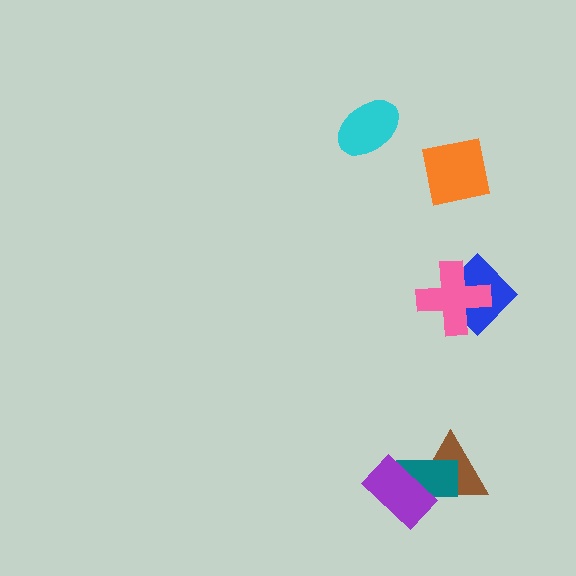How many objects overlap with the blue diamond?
1 object overlaps with the blue diamond.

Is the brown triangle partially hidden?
Yes, it is partially covered by another shape.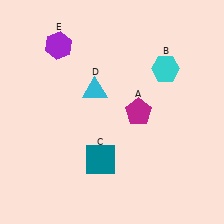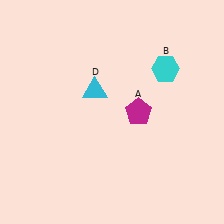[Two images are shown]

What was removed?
The purple hexagon (E), the teal square (C) were removed in Image 2.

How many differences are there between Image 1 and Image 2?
There are 2 differences between the two images.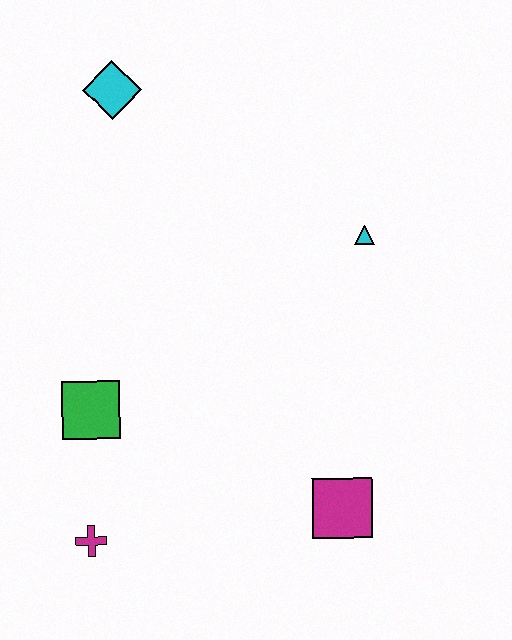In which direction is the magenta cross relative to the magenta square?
The magenta cross is to the left of the magenta square.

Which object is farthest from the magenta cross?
The cyan diamond is farthest from the magenta cross.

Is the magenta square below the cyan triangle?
Yes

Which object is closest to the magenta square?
The magenta cross is closest to the magenta square.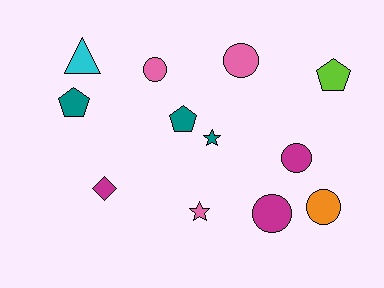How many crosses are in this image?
There are no crosses.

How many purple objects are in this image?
There are no purple objects.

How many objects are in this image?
There are 12 objects.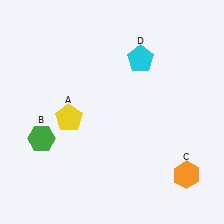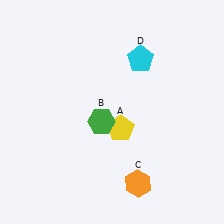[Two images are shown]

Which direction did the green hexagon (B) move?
The green hexagon (B) moved right.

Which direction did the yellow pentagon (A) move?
The yellow pentagon (A) moved right.